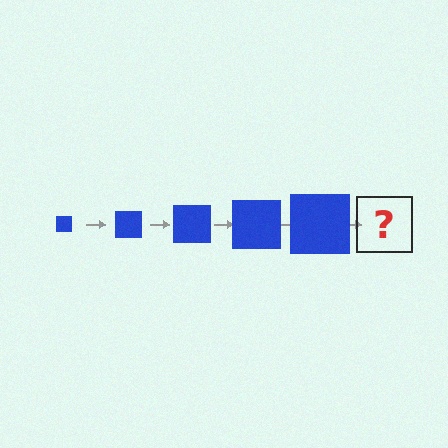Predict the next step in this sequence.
The next step is a blue square, larger than the previous one.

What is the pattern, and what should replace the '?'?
The pattern is that the square gets progressively larger each step. The '?' should be a blue square, larger than the previous one.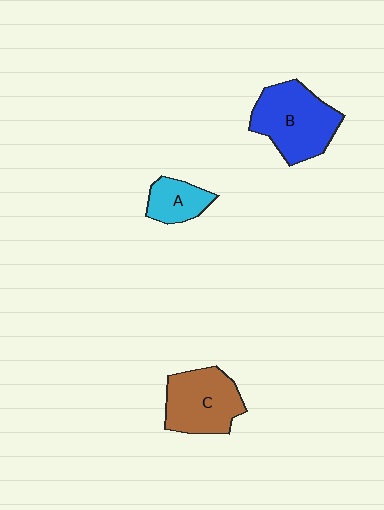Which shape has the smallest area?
Shape A (cyan).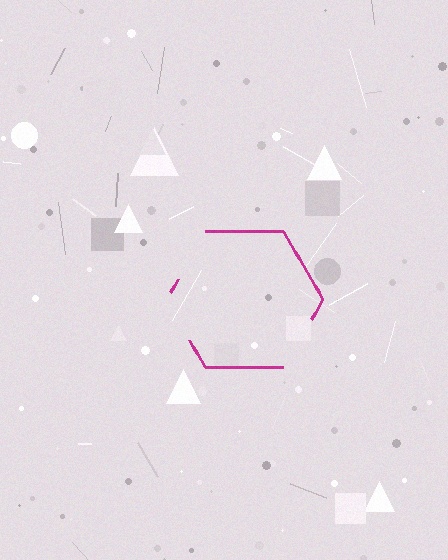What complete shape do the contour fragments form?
The contour fragments form a hexagon.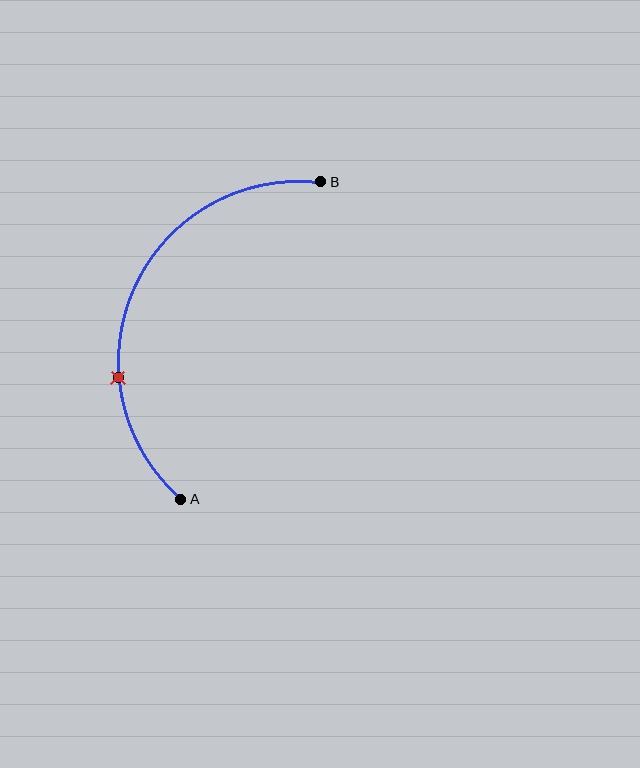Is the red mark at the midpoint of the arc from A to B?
No. The red mark lies on the arc but is closer to endpoint A. The arc midpoint would be at the point on the curve equidistant along the arc from both A and B.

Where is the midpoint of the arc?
The arc midpoint is the point on the curve farthest from the straight line joining A and B. It sits to the left of that line.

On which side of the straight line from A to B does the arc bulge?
The arc bulges to the left of the straight line connecting A and B.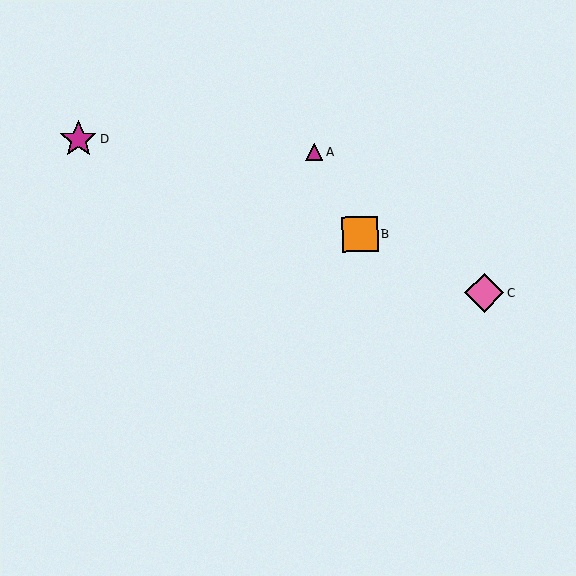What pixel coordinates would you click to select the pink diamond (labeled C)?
Click at (484, 293) to select the pink diamond C.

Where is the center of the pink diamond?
The center of the pink diamond is at (484, 293).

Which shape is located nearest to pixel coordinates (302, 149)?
The magenta triangle (labeled A) at (314, 152) is nearest to that location.